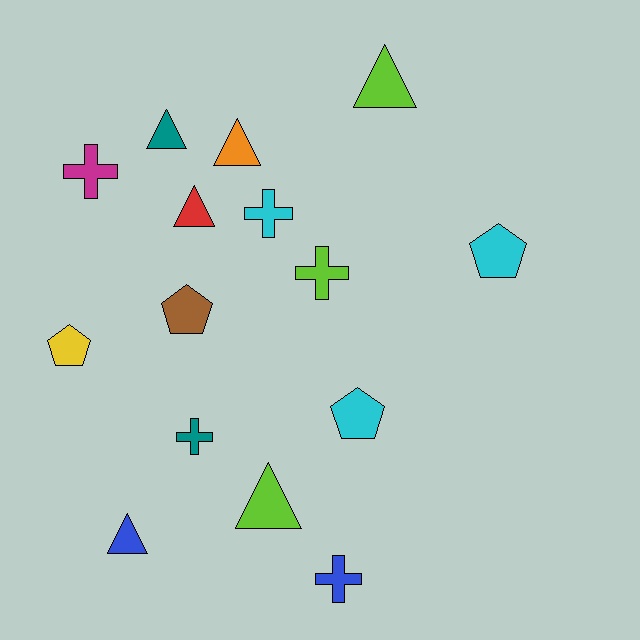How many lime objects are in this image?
There are 3 lime objects.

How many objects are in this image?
There are 15 objects.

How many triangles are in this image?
There are 6 triangles.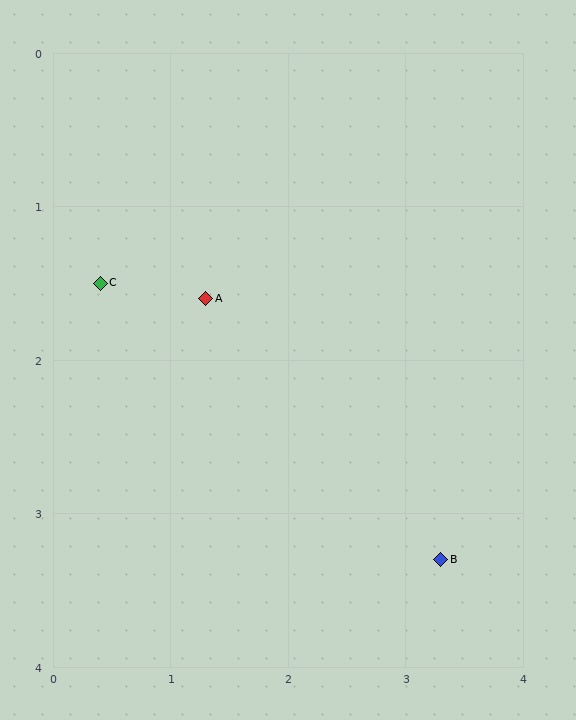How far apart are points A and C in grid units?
Points A and C are about 0.9 grid units apart.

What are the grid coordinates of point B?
Point B is at approximately (3.3, 3.3).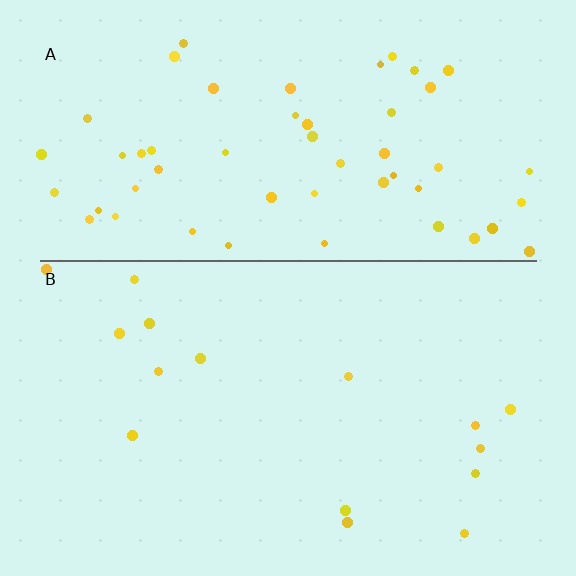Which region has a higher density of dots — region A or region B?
A (the top).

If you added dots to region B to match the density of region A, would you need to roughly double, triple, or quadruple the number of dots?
Approximately quadruple.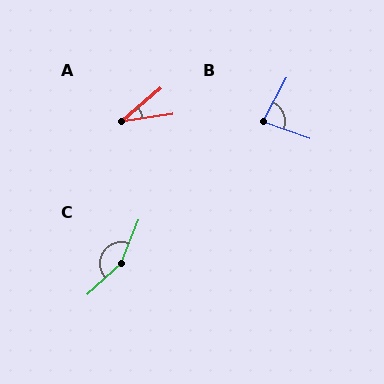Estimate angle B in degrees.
Approximately 81 degrees.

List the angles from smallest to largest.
A (32°), B (81°), C (153°).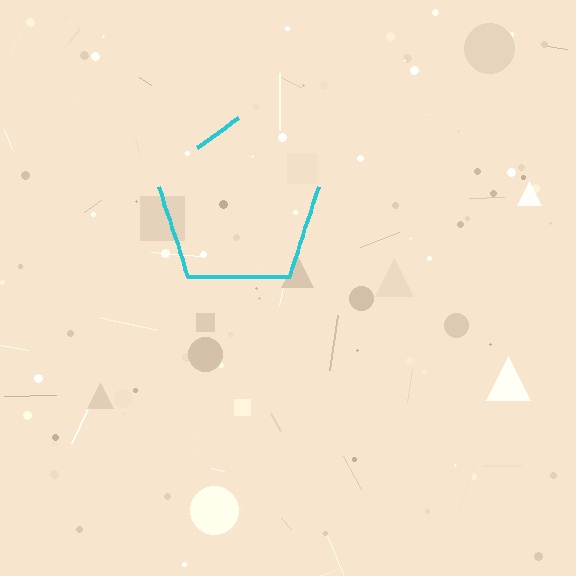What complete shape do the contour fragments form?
The contour fragments form a pentagon.